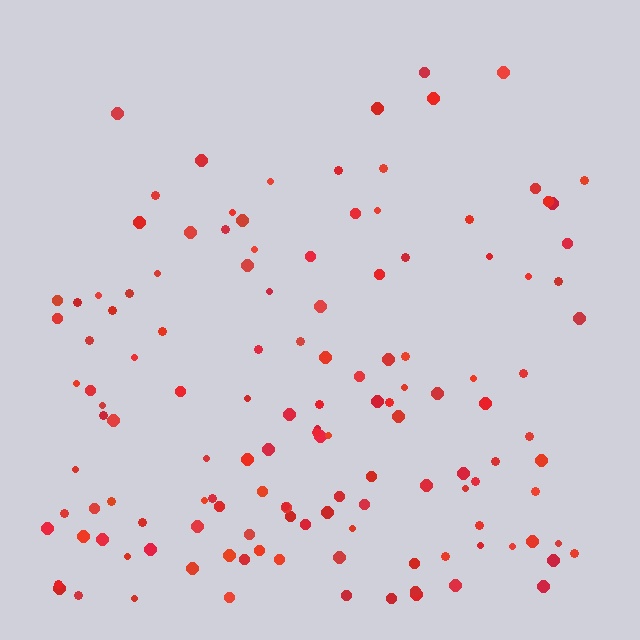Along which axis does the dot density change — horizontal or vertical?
Vertical.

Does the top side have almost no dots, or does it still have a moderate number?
Still a moderate number, just noticeably fewer than the bottom.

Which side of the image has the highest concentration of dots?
The bottom.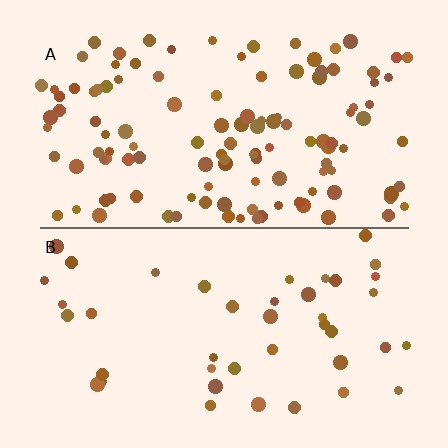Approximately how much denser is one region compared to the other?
Approximately 2.8× — region A over region B.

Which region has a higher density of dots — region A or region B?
A (the top).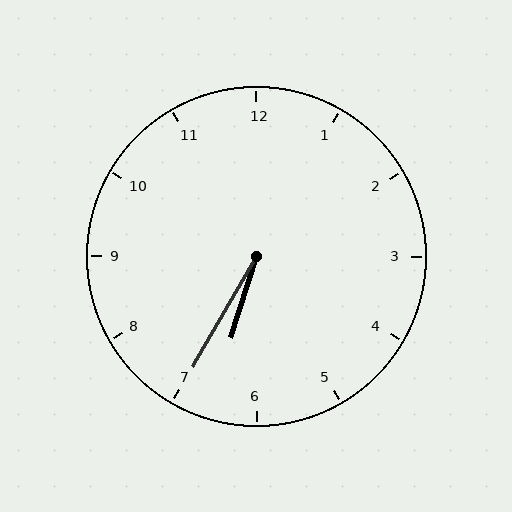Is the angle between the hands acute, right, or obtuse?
It is acute.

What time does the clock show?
6:35.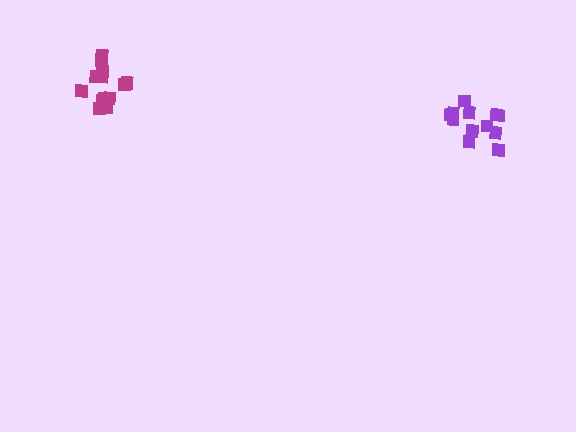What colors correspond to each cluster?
The clusters are colored: purple, magenta.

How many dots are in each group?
Group 1: 12 dots, Group 2: 13 dots (25 total).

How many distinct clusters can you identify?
There are 2 distinct clusters.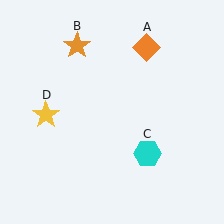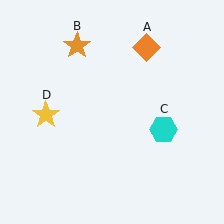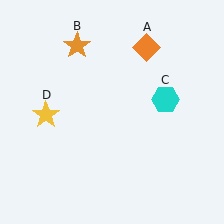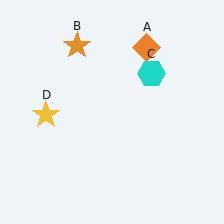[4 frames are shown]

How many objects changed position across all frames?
1 object changed position: cyan hexagon (object C).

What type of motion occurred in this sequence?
The cyan hexagon (object C) rotated counterclockwise around the center of the scene.